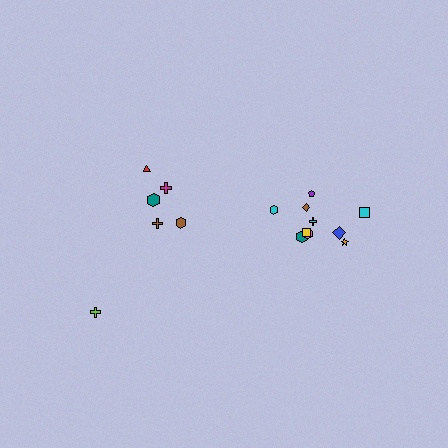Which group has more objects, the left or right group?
The right group.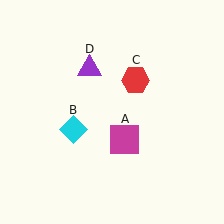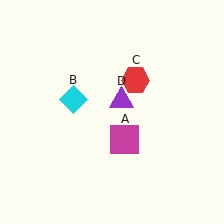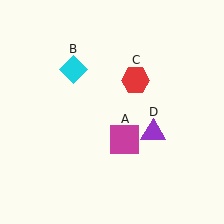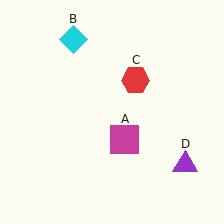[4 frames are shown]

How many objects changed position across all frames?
2 objects changed position: cyan diamond (object B), purple triangle (object D).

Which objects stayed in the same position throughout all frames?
Magenta square (object A) and red hexagon (object C) remained stationary.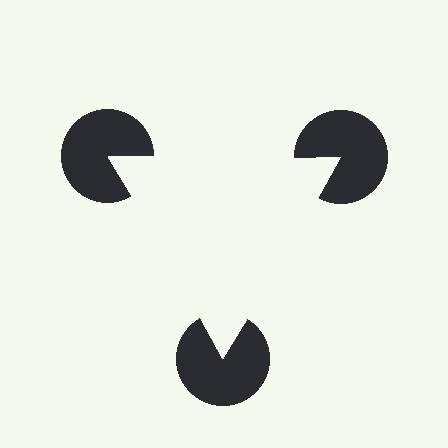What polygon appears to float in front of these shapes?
An illusory triangle — its edges are inferred from the aligned wedge cuts in the pac-man discs, not physically drawn.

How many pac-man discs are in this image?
There are 3 — one at each vertex of the illusory triangle.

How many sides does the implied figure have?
3 sides.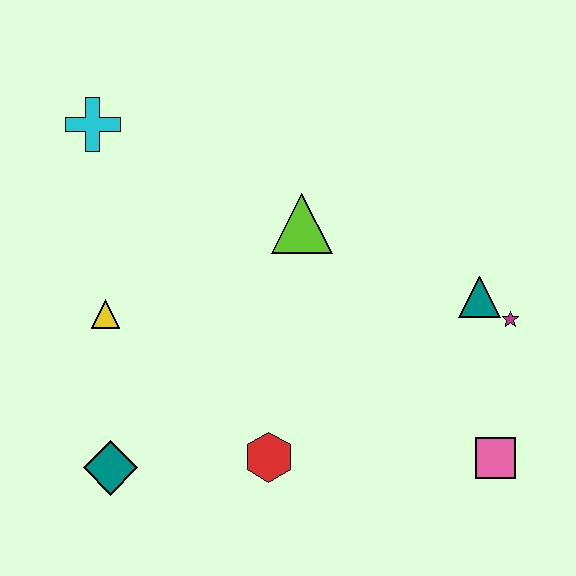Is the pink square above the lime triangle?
No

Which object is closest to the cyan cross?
The yellow triangle is closest to the cyan cross.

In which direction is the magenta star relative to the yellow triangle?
The magenta star is to the right of the yellow triangle.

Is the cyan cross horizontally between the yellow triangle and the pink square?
No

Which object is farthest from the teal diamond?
The magenta star is farthest from the teal diamond.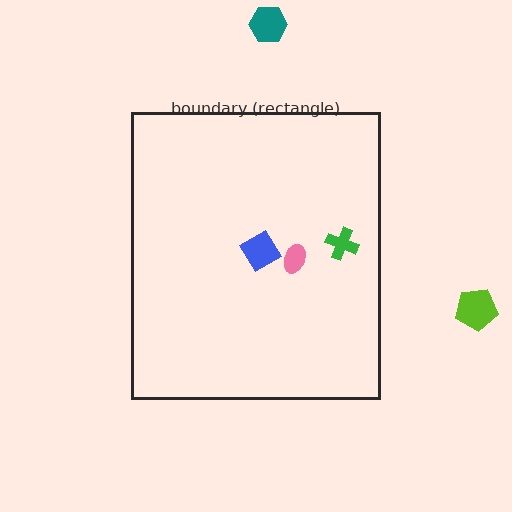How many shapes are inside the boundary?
3 inside, 2 outside.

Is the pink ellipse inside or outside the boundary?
Inside.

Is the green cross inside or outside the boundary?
Inside.